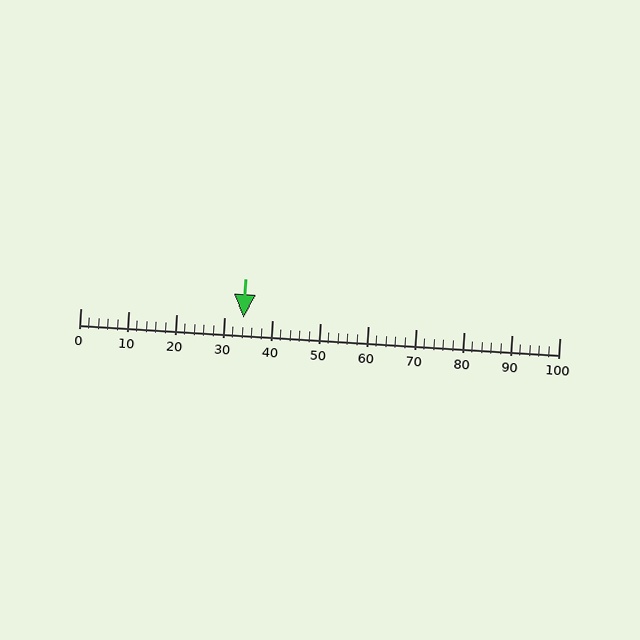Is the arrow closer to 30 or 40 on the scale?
The arrow is closer to 30.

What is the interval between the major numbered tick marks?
The major tick marks are spaced 10 units apart.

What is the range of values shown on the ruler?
The ruler shows values from 0 to 100.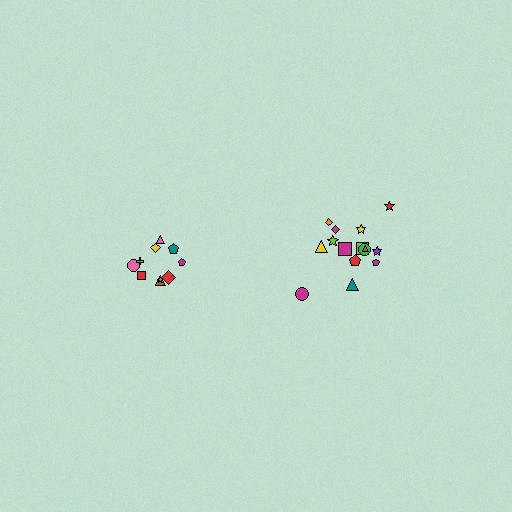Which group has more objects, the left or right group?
The right group.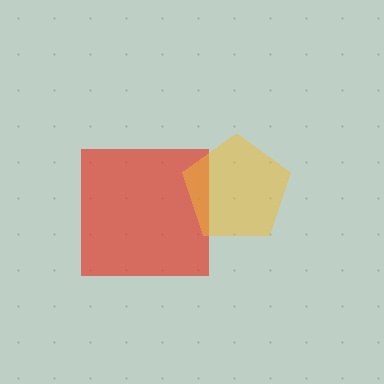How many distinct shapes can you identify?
There are 2 distinct shapes: a red square, a yellow pentagon.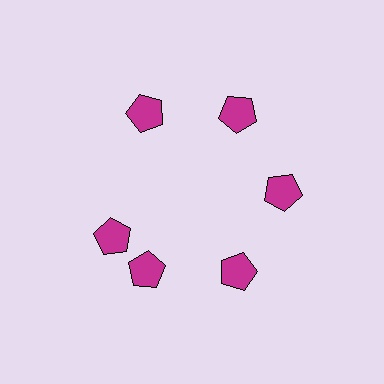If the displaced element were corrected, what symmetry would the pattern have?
It would have 6-fold rotational symmetry — the pattern would map onto itself every 60 degrees.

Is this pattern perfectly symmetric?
No. The 6 magenta pentagons are arranged in a ring, but one element near the 9 o'clock position is rotated out of alignment along the ring, breaking the 6-fold rotational symmetry.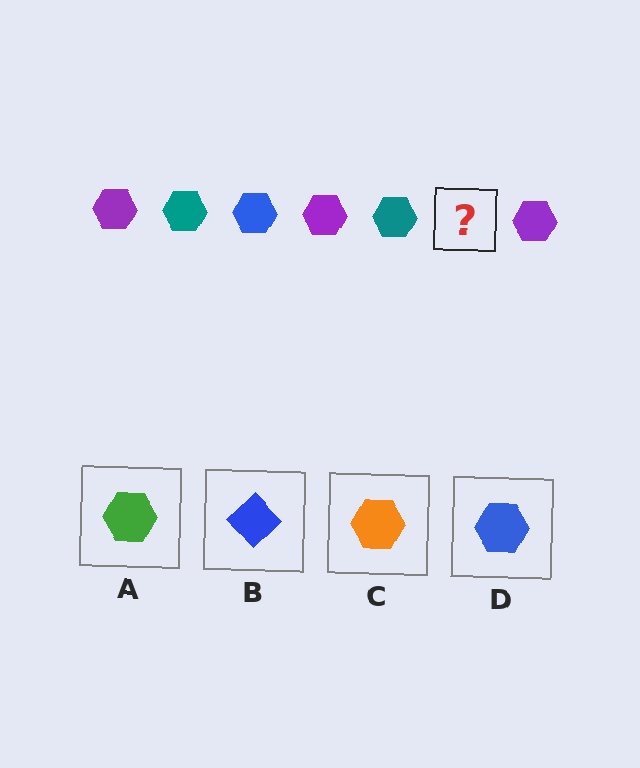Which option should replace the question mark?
Option D.